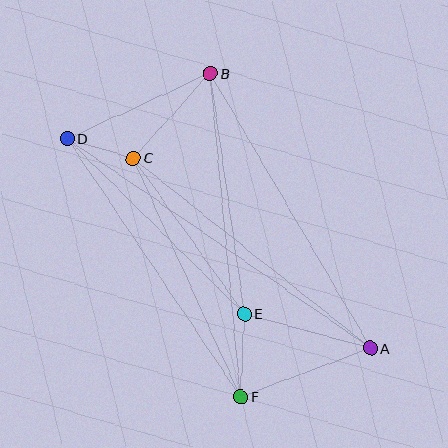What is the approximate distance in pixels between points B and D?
The distance between B and D is approximately 157 pixels.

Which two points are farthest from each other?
Points A and D are farthest from each other.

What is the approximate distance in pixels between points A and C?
The distance between A and C is approximately 304 pixels.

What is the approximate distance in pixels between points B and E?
The distance between B and E is approximately 243 pixels.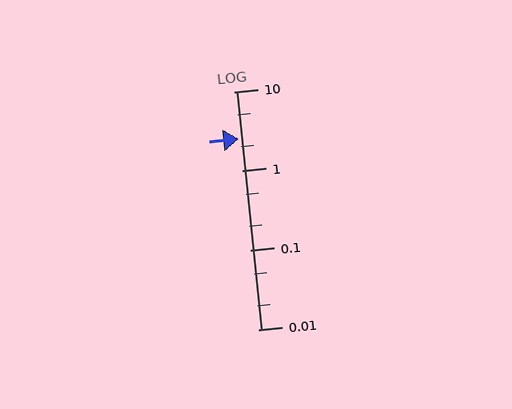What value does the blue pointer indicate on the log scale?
The pointer indicates approximately 2.5.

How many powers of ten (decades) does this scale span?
The scale spans 3 decades, from 0.01 to 10.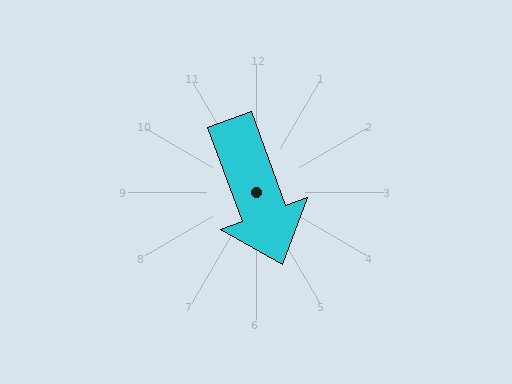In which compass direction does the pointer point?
South.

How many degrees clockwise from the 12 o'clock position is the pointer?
Approximately 160 degrees.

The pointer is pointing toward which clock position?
Roughly 5 o'clock.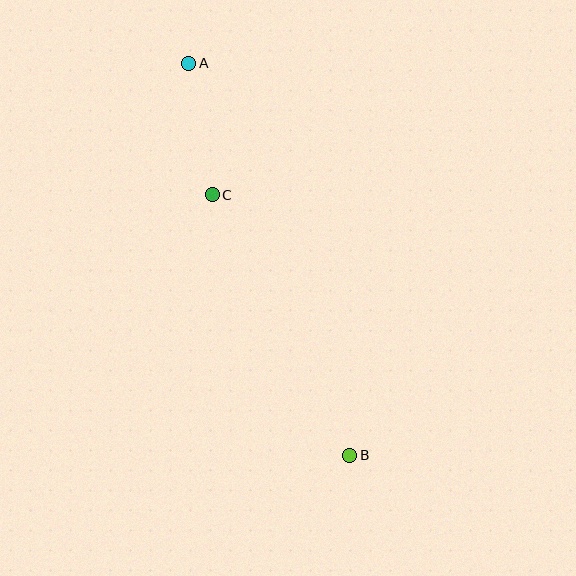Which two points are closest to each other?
Points A and C are closest to each other.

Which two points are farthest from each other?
Points A and B are farthest from each other.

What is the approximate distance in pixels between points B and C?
The distance between B and C is approximately 295 pixels.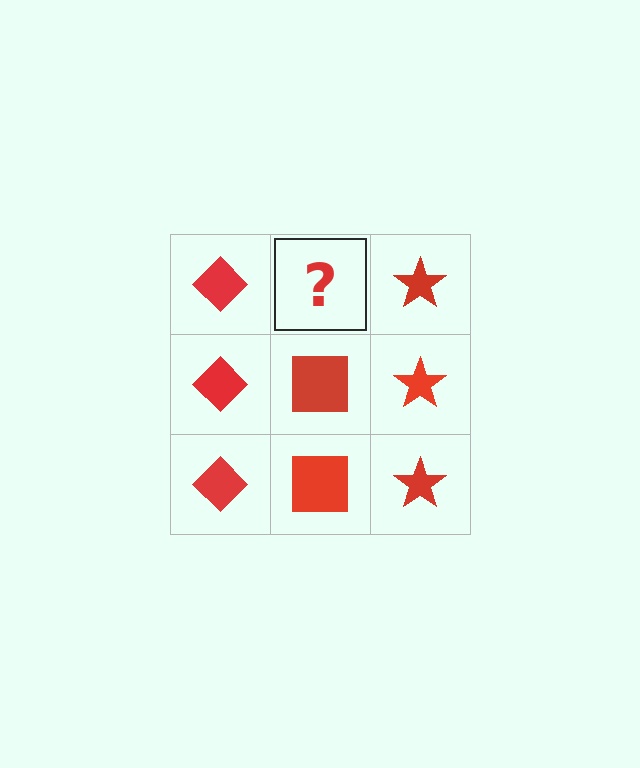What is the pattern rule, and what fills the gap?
The rule is that each column has a consistent shape. The gap should be filled with a red square.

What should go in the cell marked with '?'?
The missing cell should contain a red square.